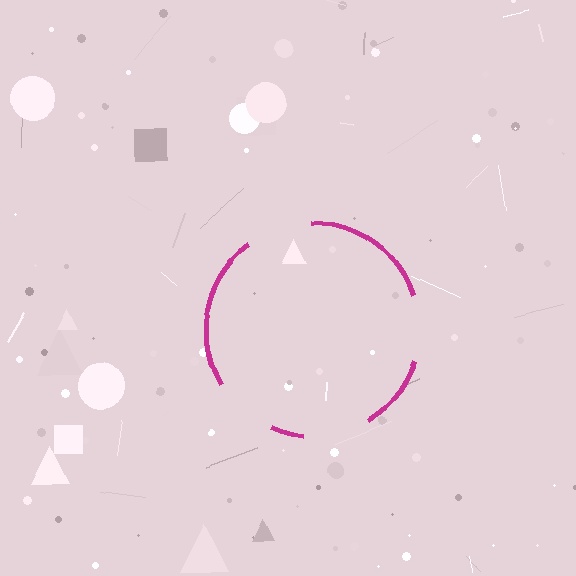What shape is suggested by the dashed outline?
The dashed outline suggests a circle.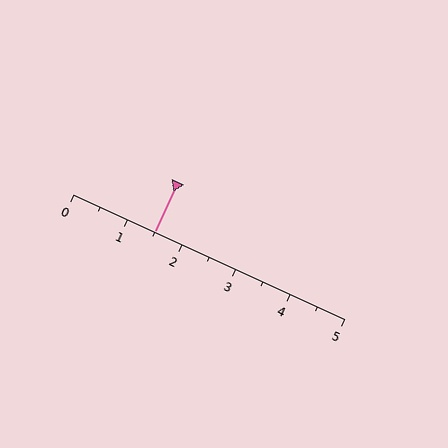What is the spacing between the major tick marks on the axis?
The major ticks are spaced 1 apart.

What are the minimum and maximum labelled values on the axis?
The axis runs from 0 to 5.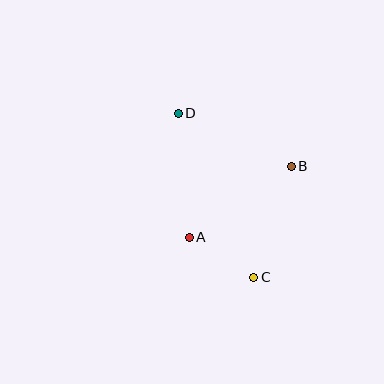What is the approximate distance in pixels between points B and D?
The distance between B and D is approximately 125 pixels.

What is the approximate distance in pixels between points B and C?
The distance between B and C is approximately 117 pixels.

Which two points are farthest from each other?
Points C and D are farthest from each other.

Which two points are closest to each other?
Points A and C are closest to each other.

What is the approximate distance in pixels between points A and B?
The distance between A and B is approximately 124 pixels.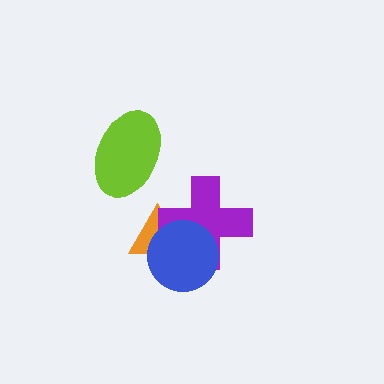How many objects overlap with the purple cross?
2 objects overlap with the purple cross.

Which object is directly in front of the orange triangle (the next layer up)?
The purple cross is directly in front of the orange triangle.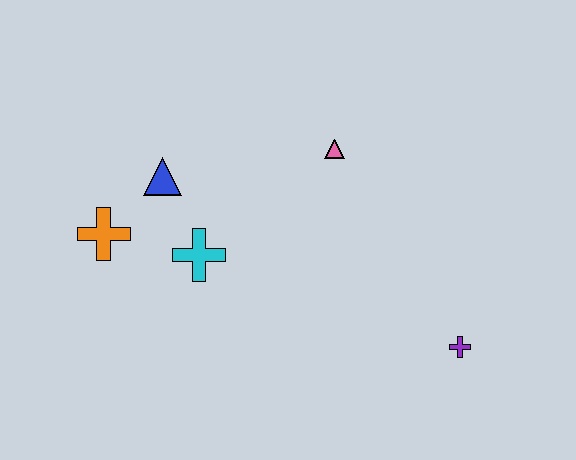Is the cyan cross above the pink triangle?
No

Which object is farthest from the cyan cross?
The purple cross is farthest from the cyan cross.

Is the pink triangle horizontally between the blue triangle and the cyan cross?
No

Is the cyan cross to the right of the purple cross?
No